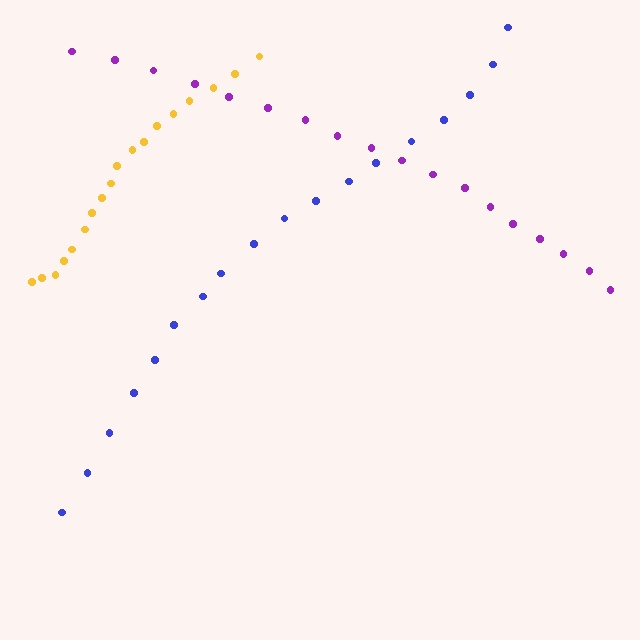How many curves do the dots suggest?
There are 3 distinct paths.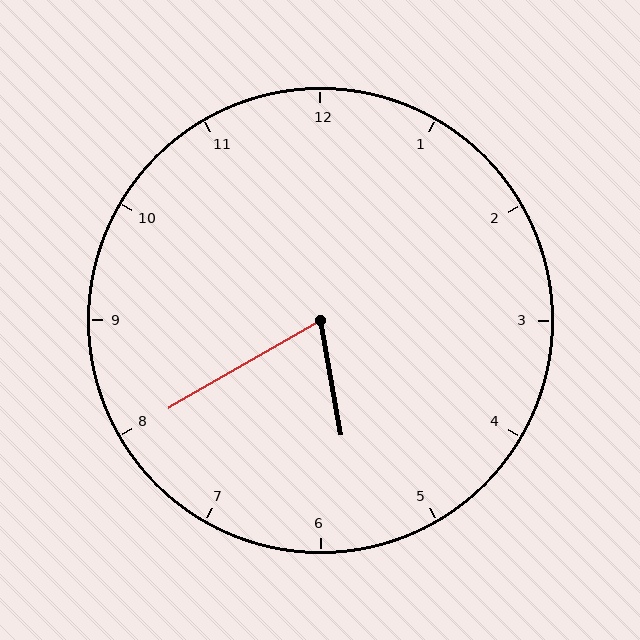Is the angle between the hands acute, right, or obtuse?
It is acute.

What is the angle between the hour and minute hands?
Approximately 70 degrees.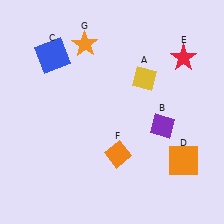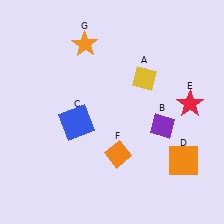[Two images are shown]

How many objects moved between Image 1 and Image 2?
2 objects moved between the two images.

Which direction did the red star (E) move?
The red star (E) moved down.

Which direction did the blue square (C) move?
The blue square (C) moved down.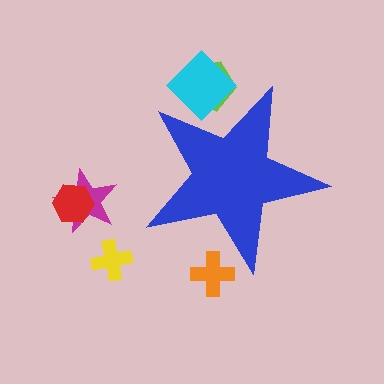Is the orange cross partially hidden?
Yes, the orange cross is partially hidden behind the blue star.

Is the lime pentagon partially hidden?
Yes, the lime pentagon is partially hidden behind the blue star.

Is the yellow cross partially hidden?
No, the yellow cross is fully visible.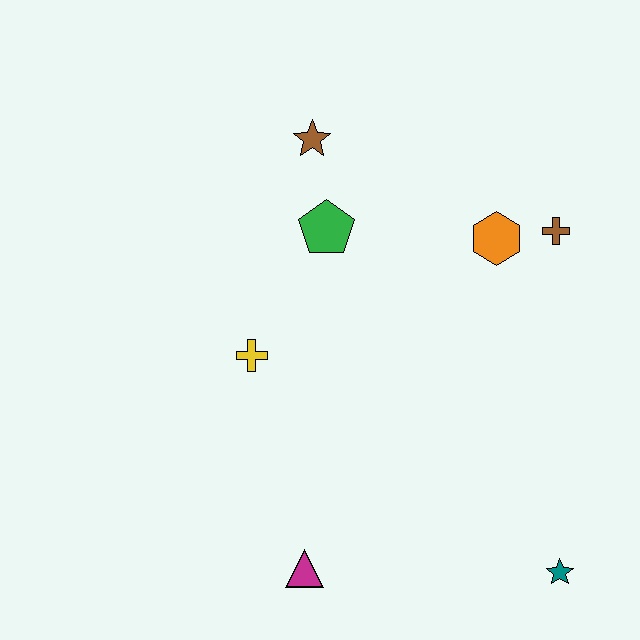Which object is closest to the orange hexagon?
The brown cross is closest to the orange hexagon.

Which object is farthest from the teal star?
The brown star is farthest from the teal star.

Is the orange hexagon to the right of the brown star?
Yes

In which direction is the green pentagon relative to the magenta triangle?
The green pentagon is above the magenta triangle.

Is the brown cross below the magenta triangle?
No